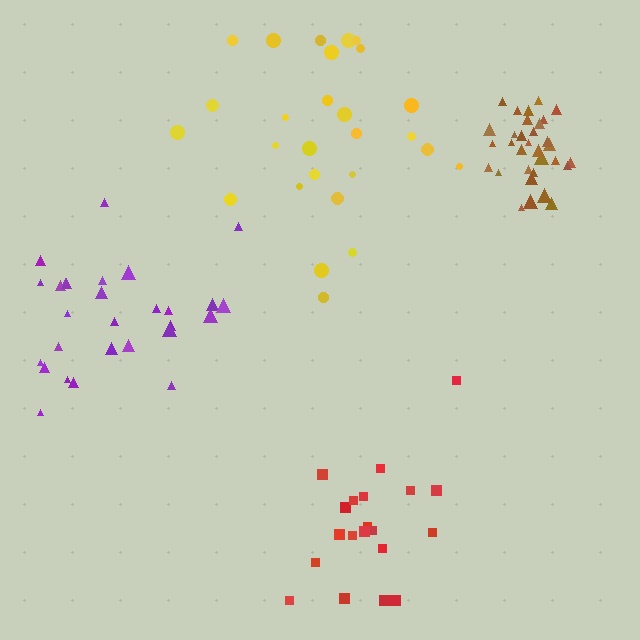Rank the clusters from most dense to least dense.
brown, red, purple, yellow.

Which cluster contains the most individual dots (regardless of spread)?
Brown (32).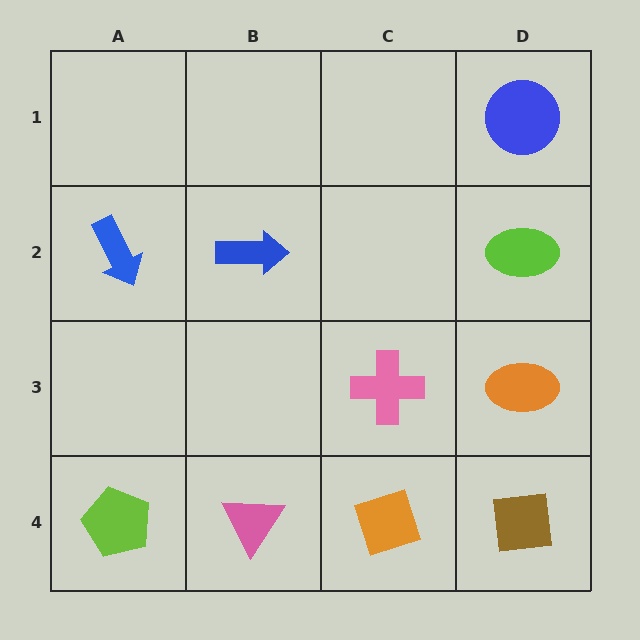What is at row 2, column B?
A blue arrow.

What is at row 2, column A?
A blue arrow.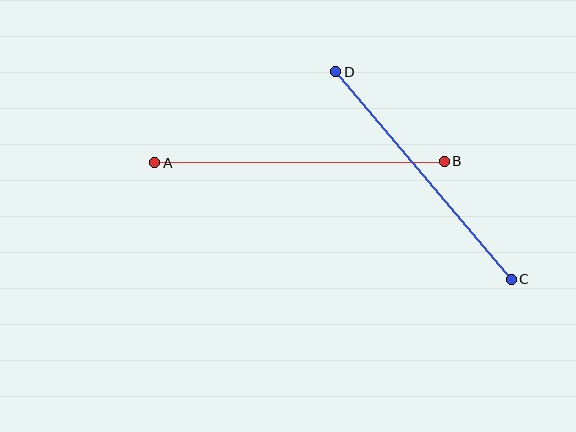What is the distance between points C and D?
The distance is approximately 272 pixels.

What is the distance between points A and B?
The distance is approximately 290 pixels.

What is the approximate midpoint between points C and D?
The midpoint is at approximately (424, 175) pixels.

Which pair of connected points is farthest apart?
Points A and B are farthest apart.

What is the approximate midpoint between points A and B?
The midpoint is at approximately (299, 162) pixels.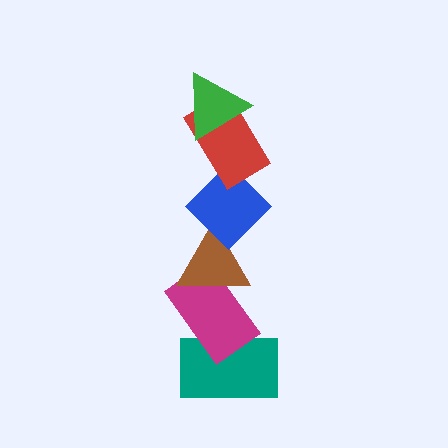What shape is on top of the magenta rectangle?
The brown triangle is on top of the magenta rectangle.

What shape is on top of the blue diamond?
The red rectangle is on top of the blue diamond.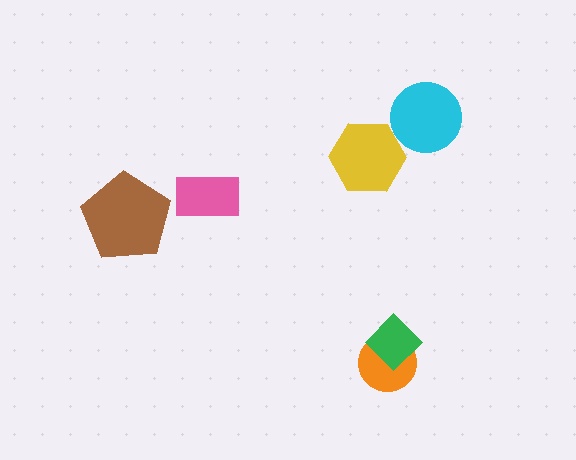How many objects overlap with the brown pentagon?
0 objects overlap with the brown pentagon.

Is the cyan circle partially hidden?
No, no other shape covers it.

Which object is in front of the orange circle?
The green diamond is in front of the orange circle.